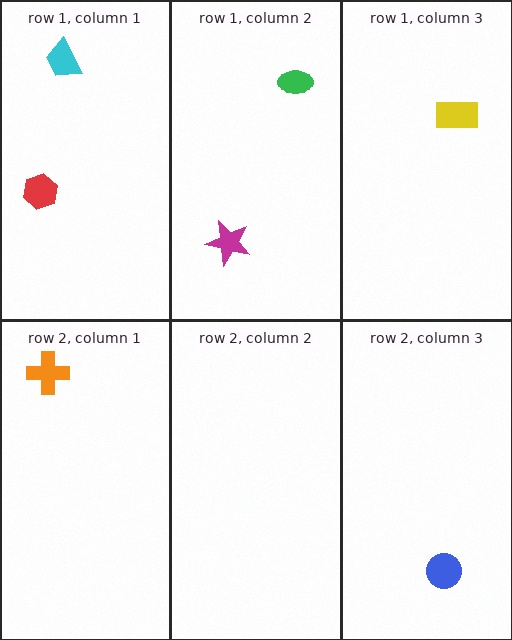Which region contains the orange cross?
The row 2, column 1 region.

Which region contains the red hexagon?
The row 1, column 1 region.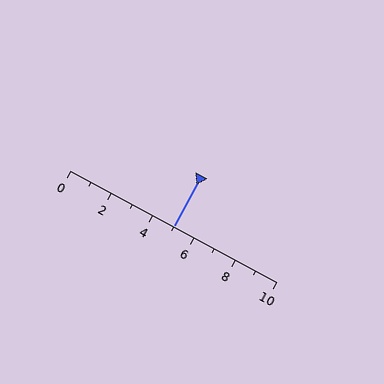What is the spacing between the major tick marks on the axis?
The major ticks are spaced 2 apart.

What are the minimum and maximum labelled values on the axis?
The axis runs from 0 to 10.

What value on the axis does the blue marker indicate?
The marker indicates approximately 5.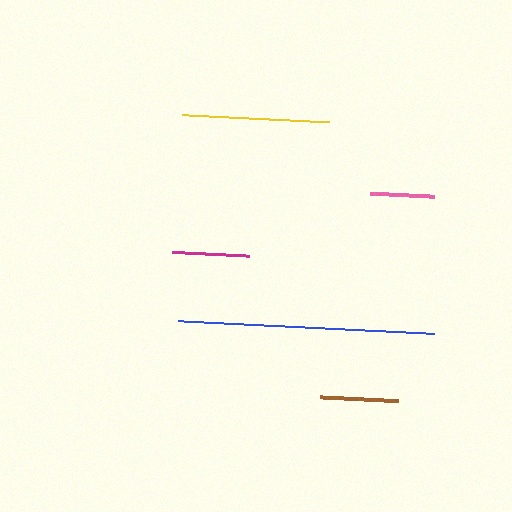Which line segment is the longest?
The blue line is the longest at approximately 258 pixels.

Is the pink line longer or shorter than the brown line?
The brown line is longer than the pink line.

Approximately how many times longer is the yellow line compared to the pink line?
The yellow line is approximately 2.3 times the length of the pink line.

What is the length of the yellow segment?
The yellow segment is approximately 147 pixels long.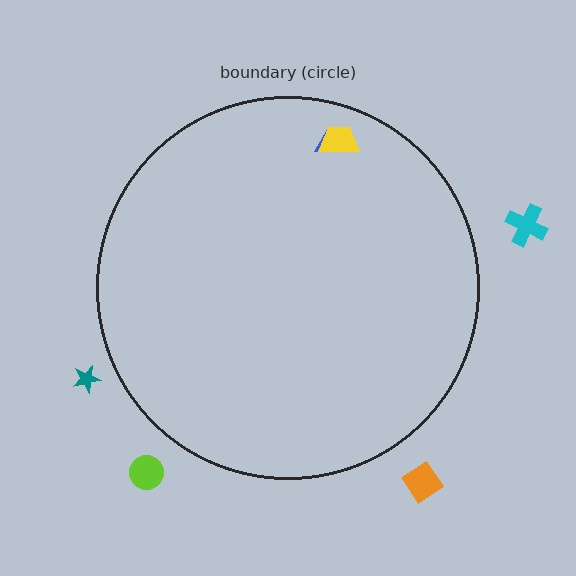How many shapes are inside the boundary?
2 inside, 4 outside.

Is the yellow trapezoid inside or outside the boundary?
Inside.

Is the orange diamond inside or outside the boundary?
Outside.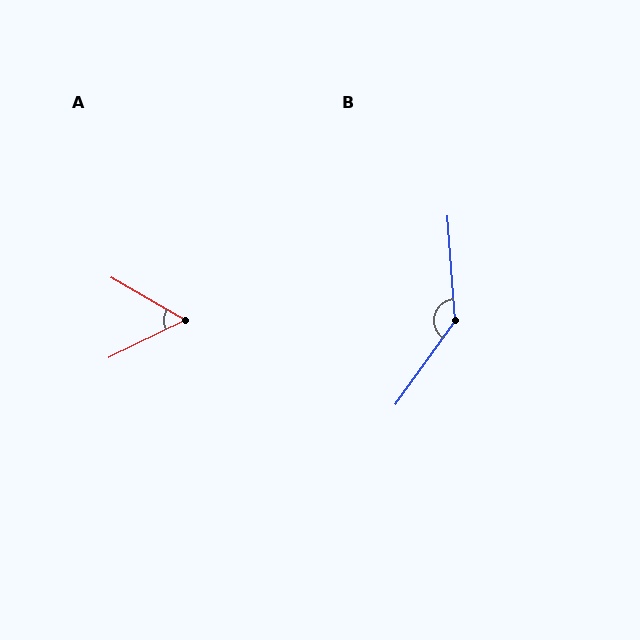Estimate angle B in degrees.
Approximately 140 degrees.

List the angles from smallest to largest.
A (56°), B (140°).